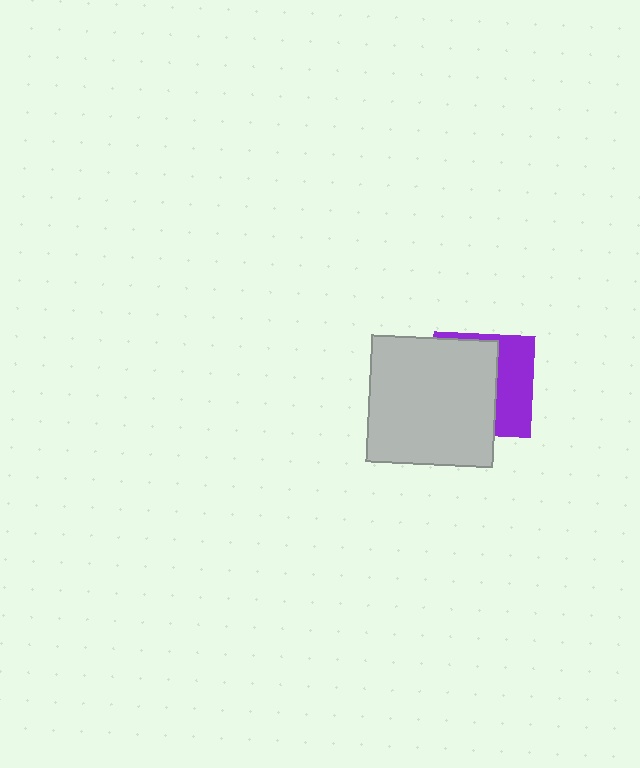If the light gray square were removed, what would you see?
You would see the complete purple square.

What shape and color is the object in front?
The object in front is a light gray square.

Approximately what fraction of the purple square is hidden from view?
Roughly 61% of the purple square is hidden behind the light gray square.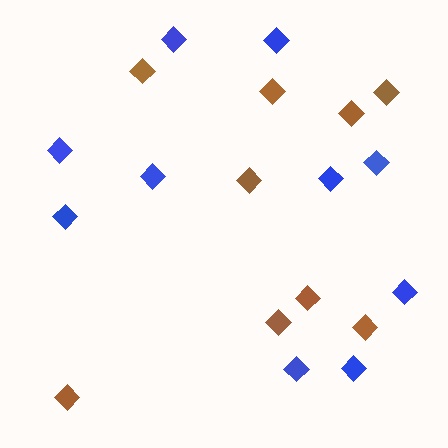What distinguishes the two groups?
There are 2 groups: one group of brown diamonds (9) and one group of blue diamonds (10).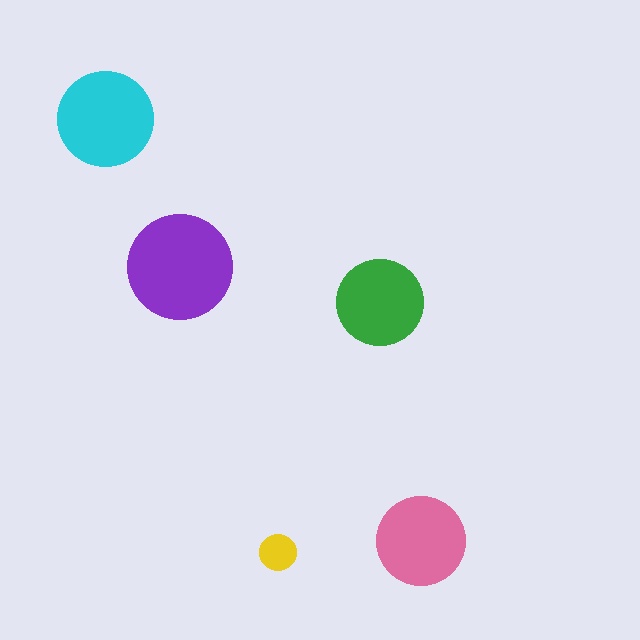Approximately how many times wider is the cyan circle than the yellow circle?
About 2.5 times wider.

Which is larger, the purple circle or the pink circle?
The purple one.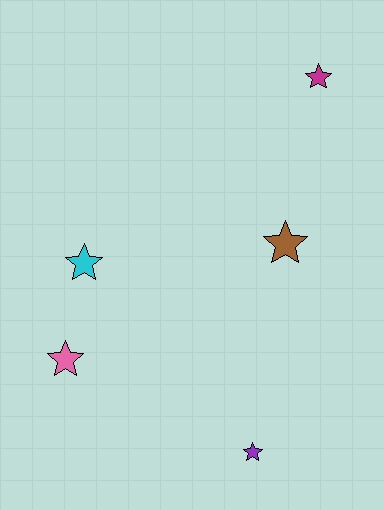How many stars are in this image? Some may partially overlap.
There are 5 stars.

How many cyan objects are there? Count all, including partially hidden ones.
There is 1 cyan object.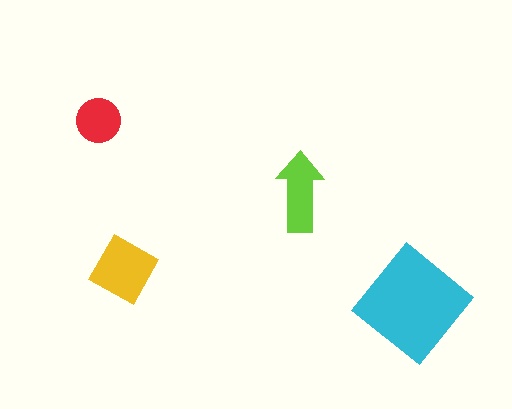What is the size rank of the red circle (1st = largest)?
4th.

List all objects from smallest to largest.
The red circle, the lime arrow, the yellow diamond, the cyan diamond.